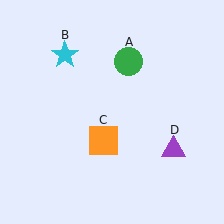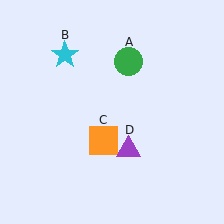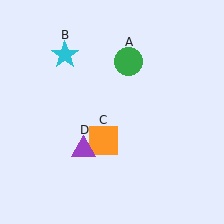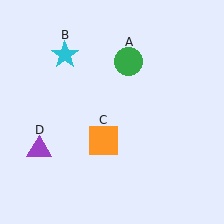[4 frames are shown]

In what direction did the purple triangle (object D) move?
The purple triangle (object D) moved left.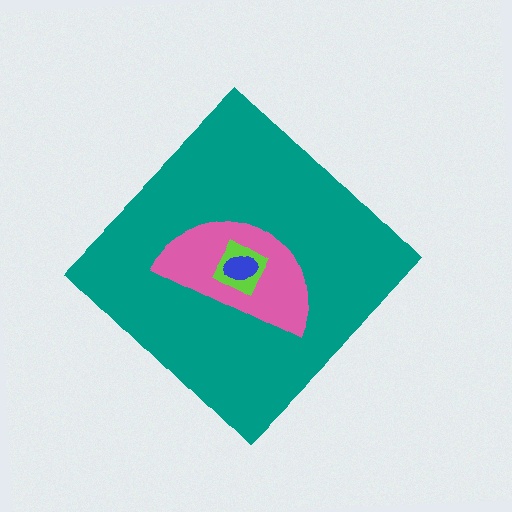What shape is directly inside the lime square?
The blue ellipse.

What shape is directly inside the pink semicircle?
The lime square.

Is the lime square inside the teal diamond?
Yes.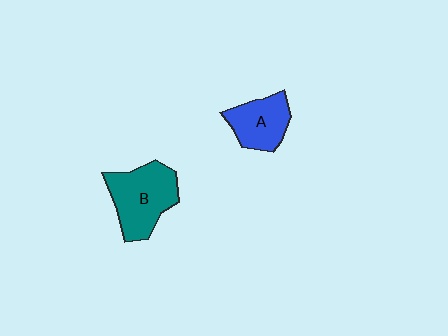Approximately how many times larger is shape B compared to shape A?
Approximately 1.4 times.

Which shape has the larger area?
Shape B (teal).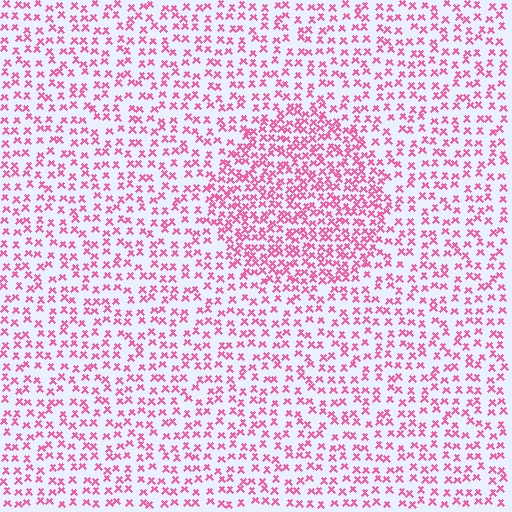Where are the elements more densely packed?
The elements are more densely packed inside the circle boundary.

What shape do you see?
I see a circle.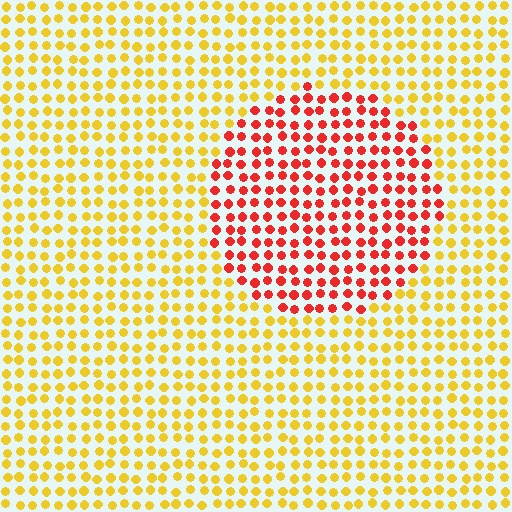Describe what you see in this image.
The image is filled with small yellow elements in a uniform arrangement. A circle-shaped region is visible where the elements are tinted to a slightly different hue, forming a subtle color boundary.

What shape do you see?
I see a circle.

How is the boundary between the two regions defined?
The boundary is defined purely by a slight shift in hue (about 50 degrees). Spacing, size, and orientation are identical on both sides.